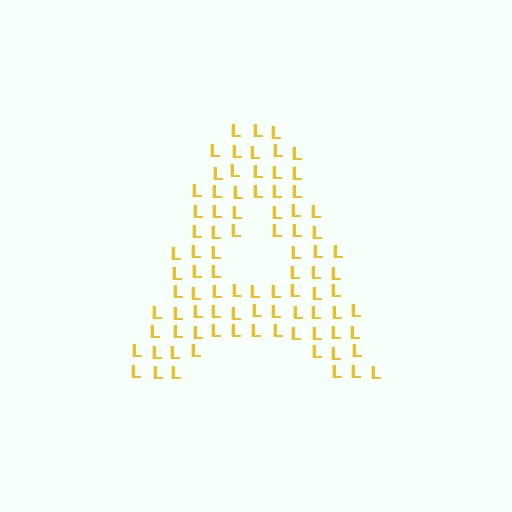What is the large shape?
The large shape is the letter A.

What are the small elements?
The small elements are letter L's.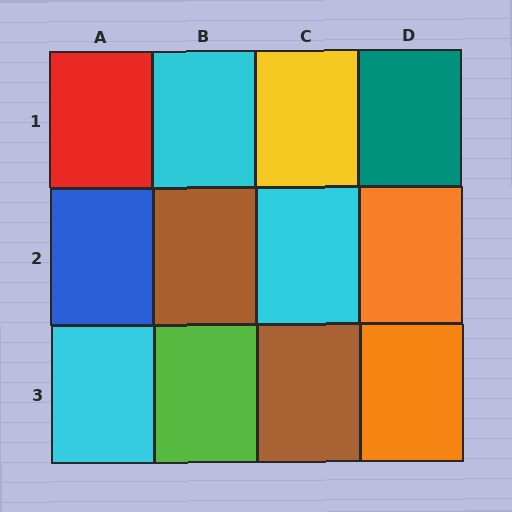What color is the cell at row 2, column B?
Brown.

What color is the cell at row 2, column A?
Blue.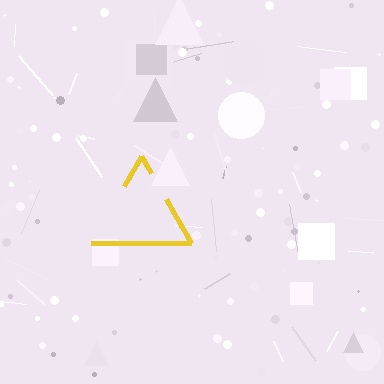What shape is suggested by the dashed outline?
The dashed outline suggests a triangle.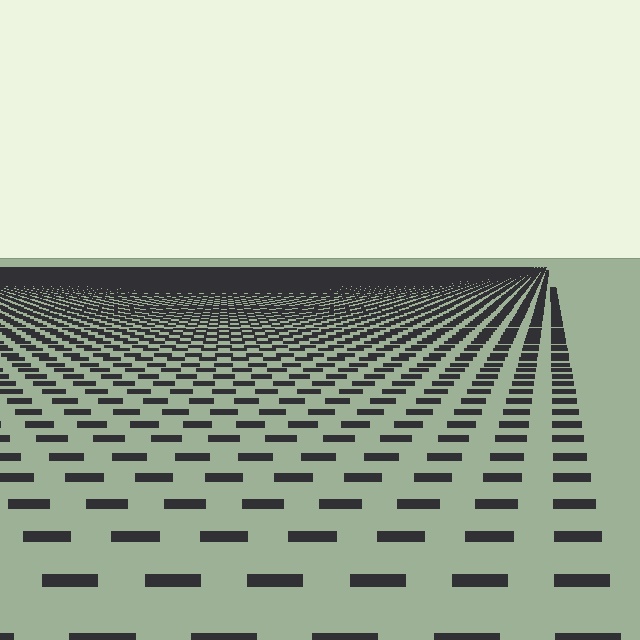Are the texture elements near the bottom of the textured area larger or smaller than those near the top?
Larger. Near the bottom, elements are closer to the viewer and appear at a bigger on-screen size.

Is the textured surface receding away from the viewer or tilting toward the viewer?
The surface is receding away from the viewer. Texture elements get smaller and denser toward the top.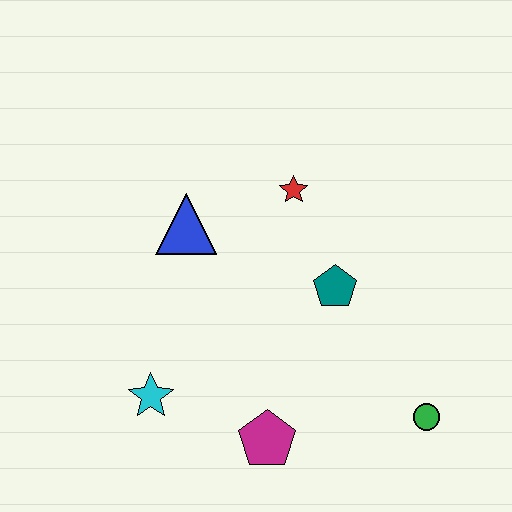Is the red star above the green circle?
Yes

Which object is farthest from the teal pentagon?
The cyan star is farthest from the teal pentagon.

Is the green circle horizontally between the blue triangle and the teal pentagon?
No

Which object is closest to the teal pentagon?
The red star is closest to the teal pentagon.